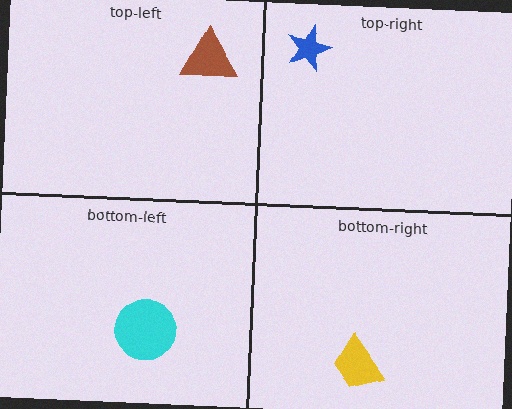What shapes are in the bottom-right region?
The yellow trapezoid.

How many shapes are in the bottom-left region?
1.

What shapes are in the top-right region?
The blue star.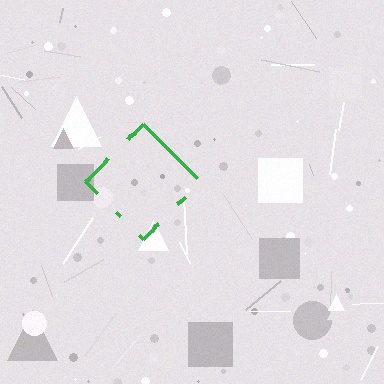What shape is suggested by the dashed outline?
The dashed outline suggests a diamond.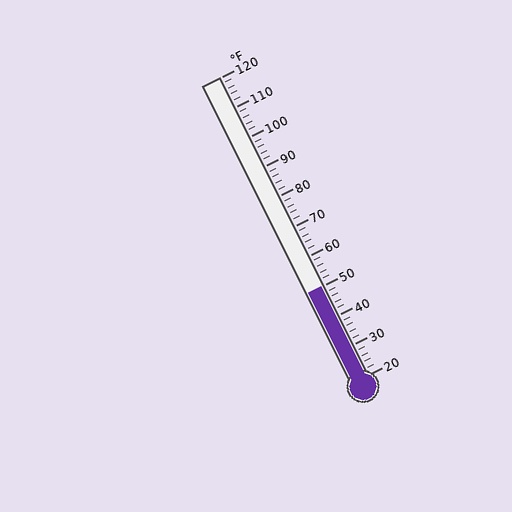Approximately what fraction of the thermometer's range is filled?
The thermometer is filled to approximately 30% of its range.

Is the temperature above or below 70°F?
The temperature is below 70°F.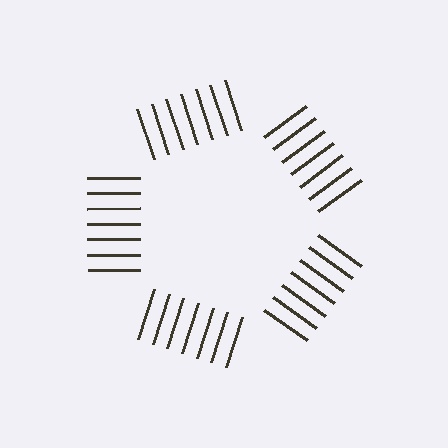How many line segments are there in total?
35 — 7 along each of the 5 edges.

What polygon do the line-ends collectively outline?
An illusory pentagon — the line segments terminate on its edges but no continuous stroke is drawn.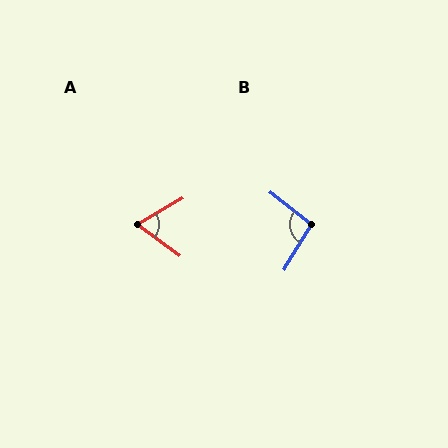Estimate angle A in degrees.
Approximately 67 degrees.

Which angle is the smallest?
A, at approximately 67 degrees.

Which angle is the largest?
B, at approximately 97 degrees.